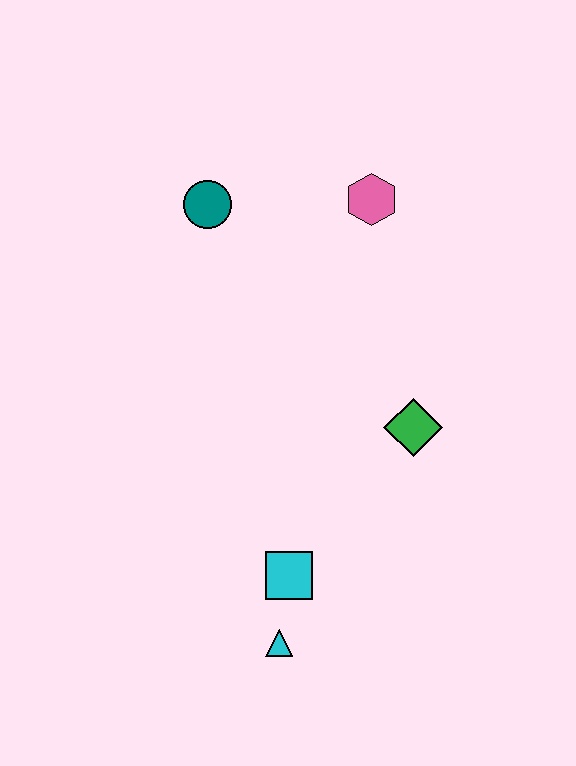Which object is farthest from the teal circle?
The cyan triangle is farthest from the teal circle.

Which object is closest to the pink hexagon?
The teal circle is closest to the pink hexagon.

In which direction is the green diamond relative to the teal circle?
The green diamond is below the teal circle.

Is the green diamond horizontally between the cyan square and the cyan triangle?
No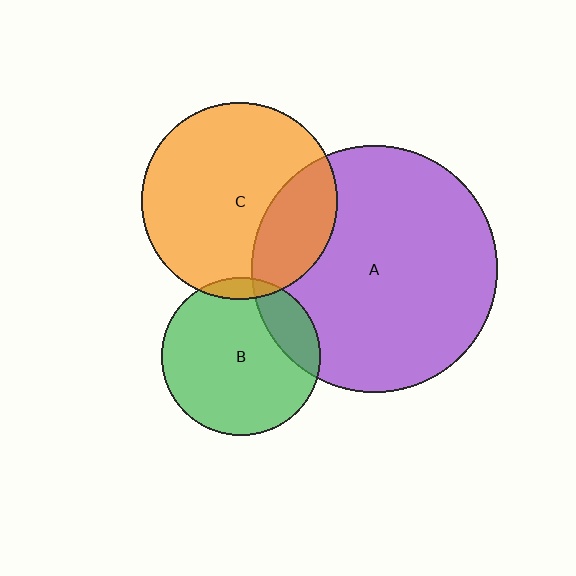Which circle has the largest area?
Circle A (purple).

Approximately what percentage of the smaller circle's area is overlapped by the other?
Approximately 20%.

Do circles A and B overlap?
Yes.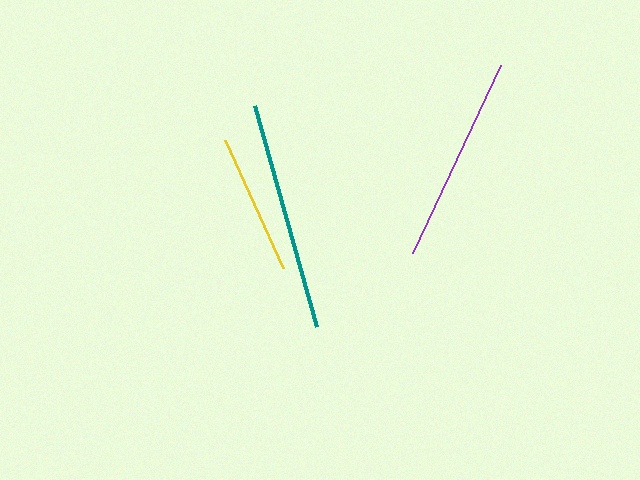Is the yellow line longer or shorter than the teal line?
The teal line is longer than the yellow line.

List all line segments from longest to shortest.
From longest to shortest: teal, purple, yellow.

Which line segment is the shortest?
The yellow line is the shortest at approximately 141 pixels.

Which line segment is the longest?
The teal line is the longest at approximately 229 pixels.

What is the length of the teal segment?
The teal segment is approximately 229 pixels long.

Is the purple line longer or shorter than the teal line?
The teal line is longer than the purple line.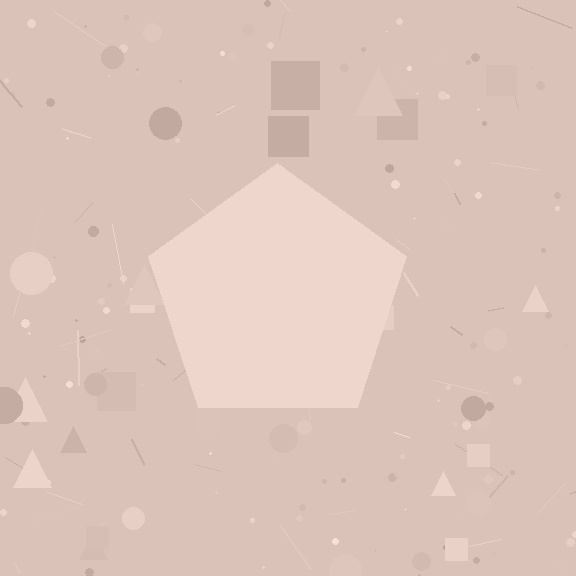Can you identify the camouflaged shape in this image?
The camouflaged shape is a pentagon.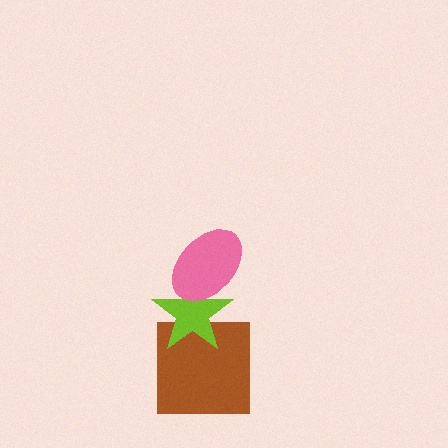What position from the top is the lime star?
The lime star is 2nd from the top.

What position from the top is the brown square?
The brown square is 3rd from the top.